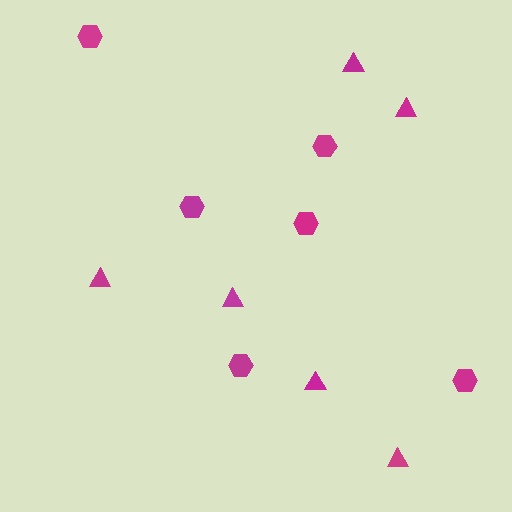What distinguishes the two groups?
There are 2 groups: one group of hexagons (6) and one group of triangles (6).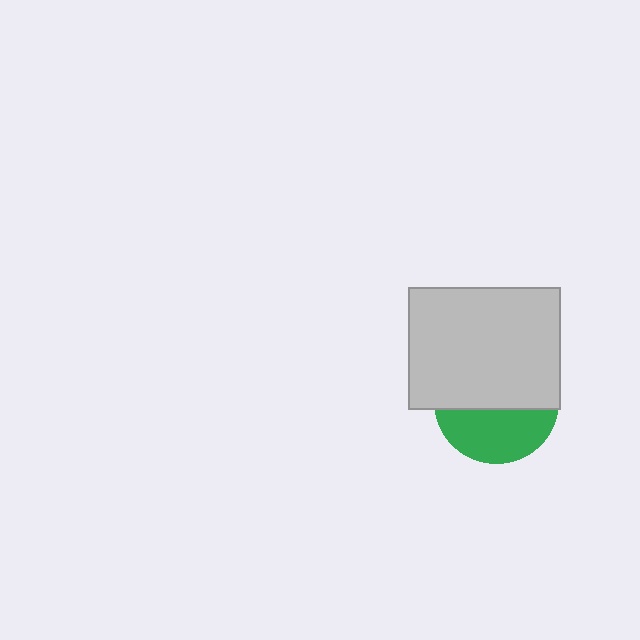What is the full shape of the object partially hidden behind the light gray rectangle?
The partially hidden object is a green circle.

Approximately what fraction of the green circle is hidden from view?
Roughly 58% of the green circle is hidden behind the light gray rectangle.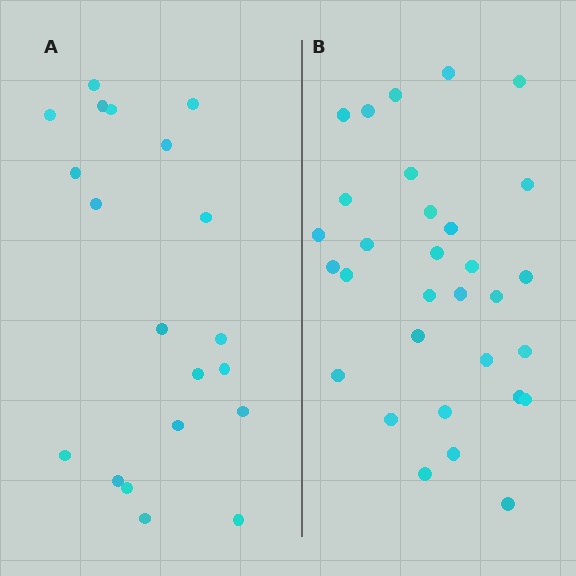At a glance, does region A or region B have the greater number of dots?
Region B (the right region) has more dots.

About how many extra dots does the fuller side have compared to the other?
Region B has roughly 12 or so more dots than region A.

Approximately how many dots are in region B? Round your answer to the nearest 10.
About 30 dots. (The exact count is 31, which rounds to 30.)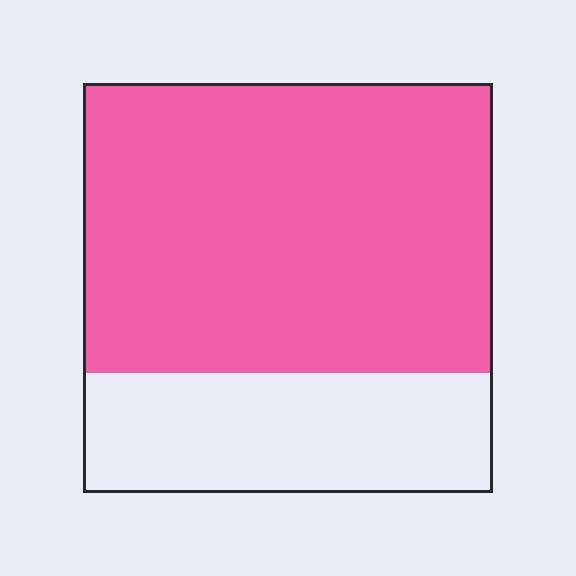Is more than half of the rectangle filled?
Yes.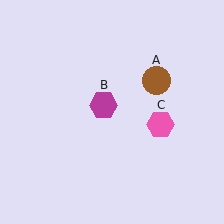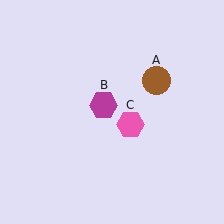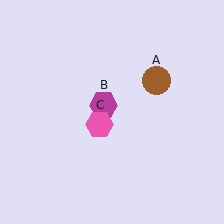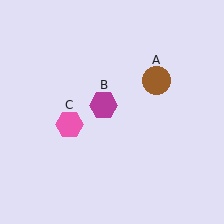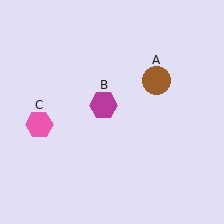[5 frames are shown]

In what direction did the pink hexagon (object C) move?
The pink hexagon (object C) moved left.